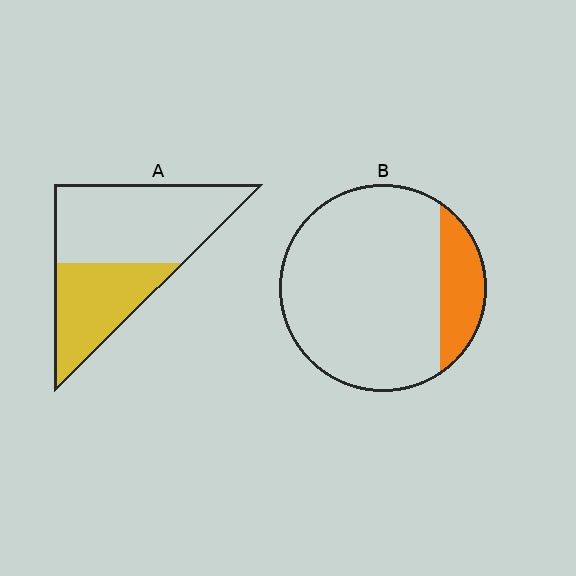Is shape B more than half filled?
No.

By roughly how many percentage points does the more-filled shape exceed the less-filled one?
By roughly 20 percentage points (A over B).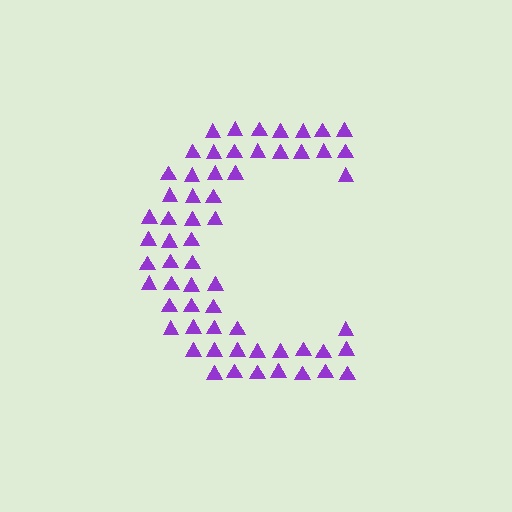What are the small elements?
The small elements are triangles.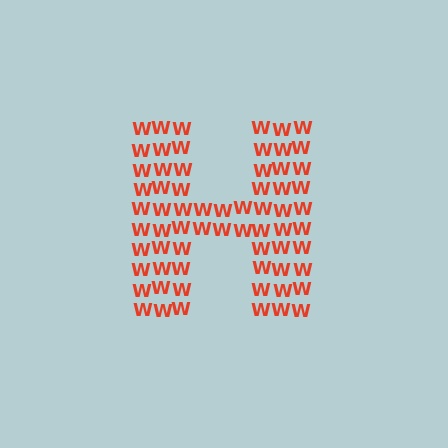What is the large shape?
The large shape is the letter H.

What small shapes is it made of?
It is made of small letter W's.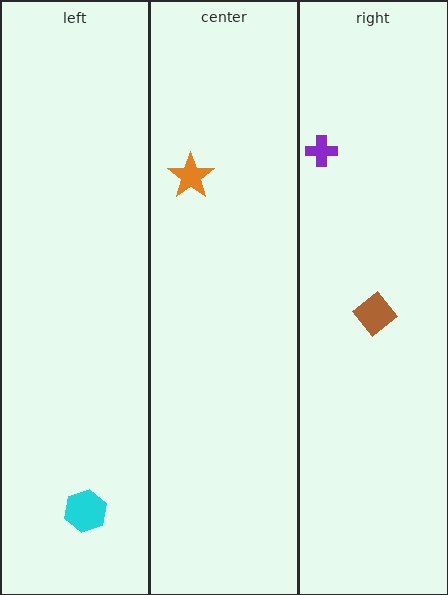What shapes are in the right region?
The brown diamond, the purple cross.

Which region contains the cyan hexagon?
The left region.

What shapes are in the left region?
The cyan hexagon.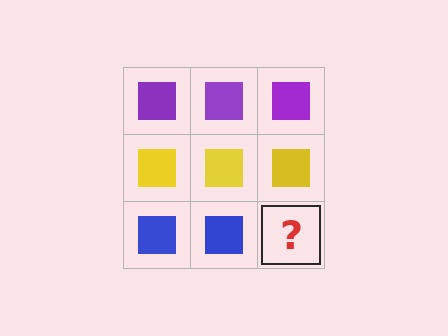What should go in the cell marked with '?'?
The missing cell should contain a blue square.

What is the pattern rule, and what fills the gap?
The rule is that each row has a consistent color. The gap should be filled with a blue square.